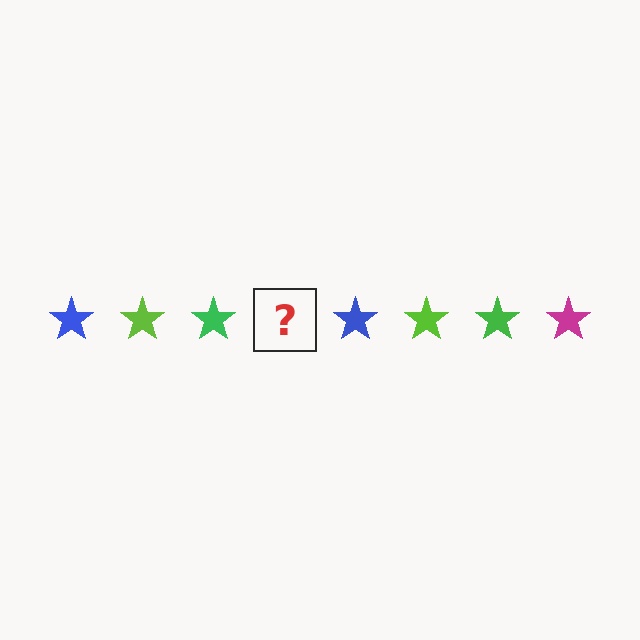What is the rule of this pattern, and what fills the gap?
The rule is that the pattern cycles through blue, lime, green, magenta stars. The gap should be filled with a magenta star.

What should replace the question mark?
The question mark should be replaced with a magenta star.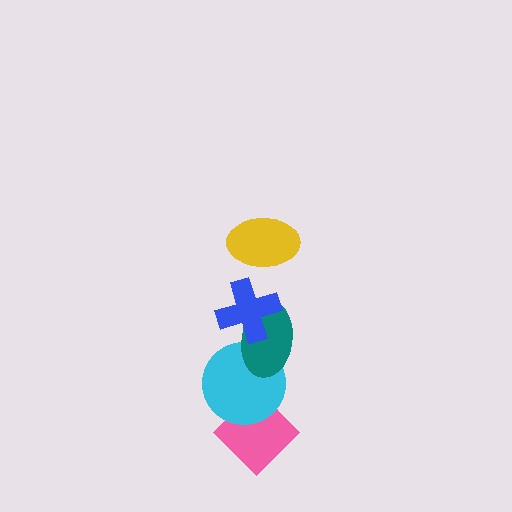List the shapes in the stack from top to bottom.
From top to bottom: the yellow ellipse, the blue cross, the teal ellipse, the cyan circle, the pink diamond.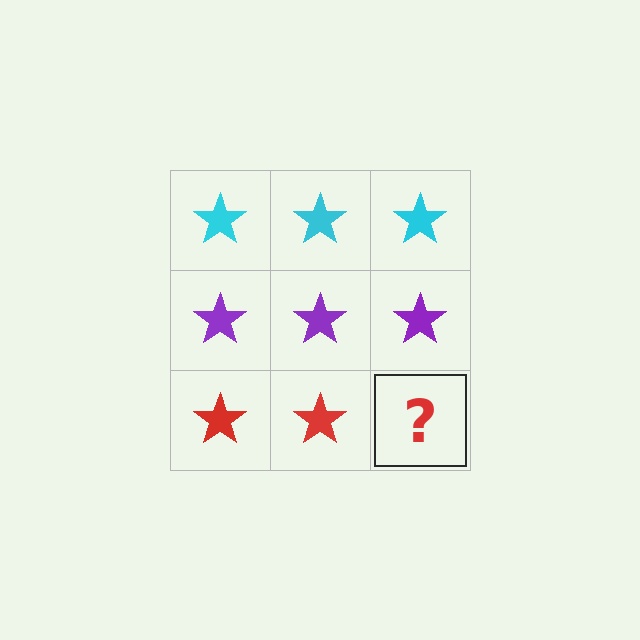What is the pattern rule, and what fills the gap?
The rule is that each row has a consistent color. The gap should be filled with a red star.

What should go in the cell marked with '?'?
The missing cell should contain a red star.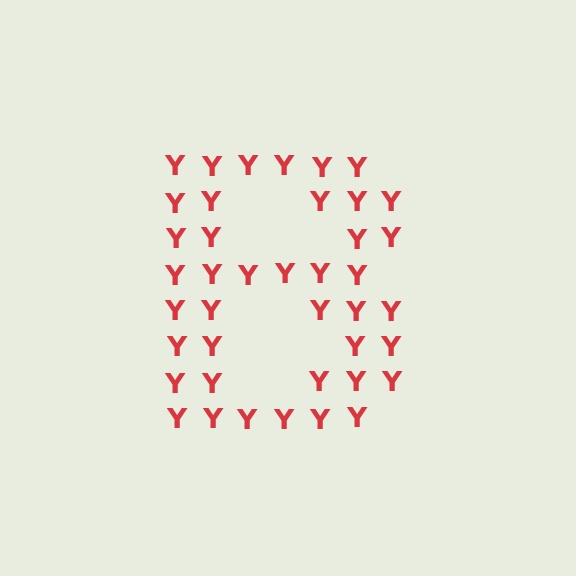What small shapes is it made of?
It is made of small letter Y's.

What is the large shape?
The large shape is the letter B.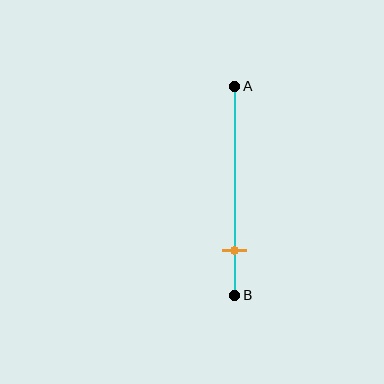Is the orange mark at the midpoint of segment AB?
No, the mark is at about 80% from A, not at the 50% midpoint.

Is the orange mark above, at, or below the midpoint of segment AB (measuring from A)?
The orange mark is below the midpoint of segment AB.